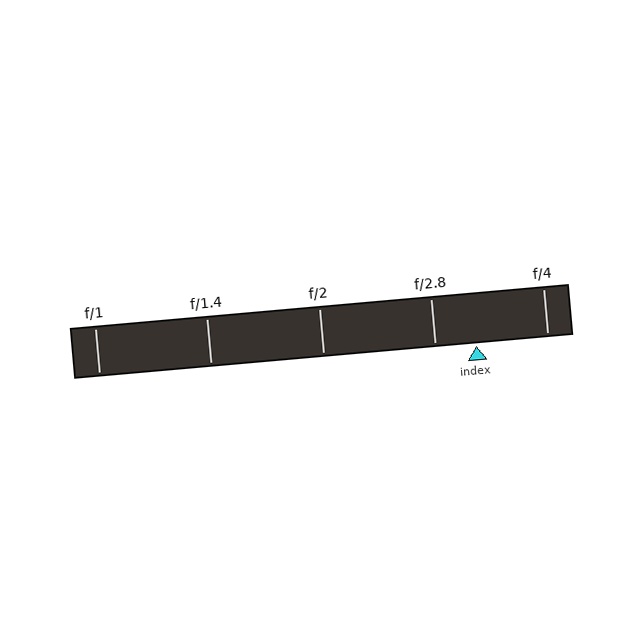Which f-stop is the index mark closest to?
The index mark is closest to f/2.8.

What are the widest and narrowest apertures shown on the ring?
The widest aperture shown is f/1 and the narrowest is f/4.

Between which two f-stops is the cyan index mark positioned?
The index mark is between f/2.8 and f/4.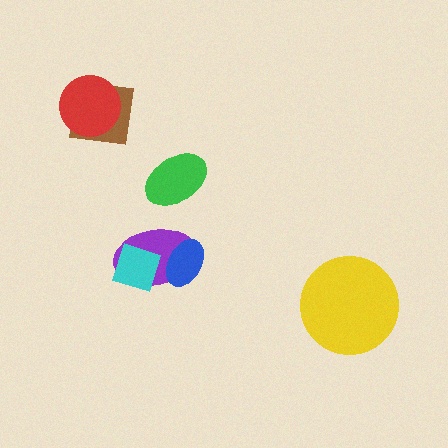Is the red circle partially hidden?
No, no other shape covers it.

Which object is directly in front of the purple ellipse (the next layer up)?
The cyan diamond is directly in front of the purple ellipse.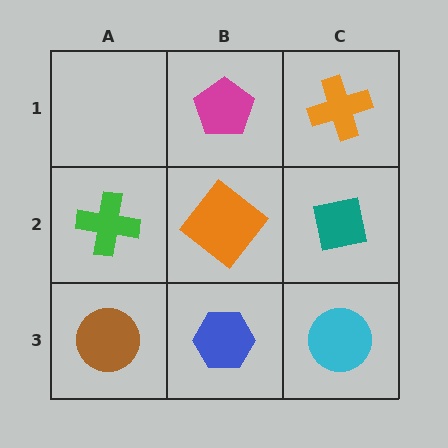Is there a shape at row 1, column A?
No, that cell is empty.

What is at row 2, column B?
An orange diamond.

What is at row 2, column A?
A green cross.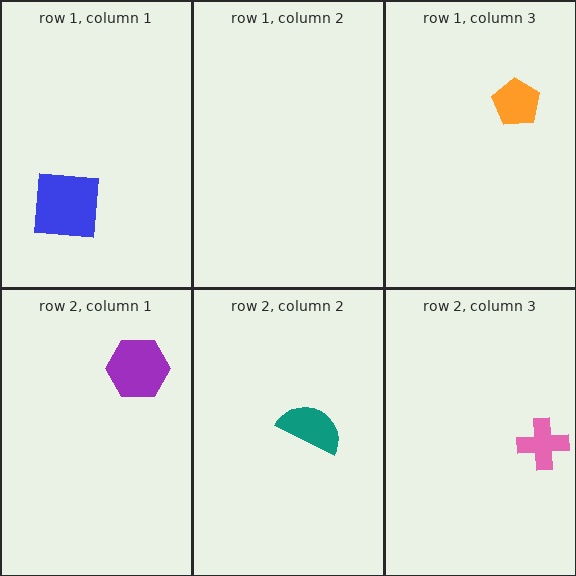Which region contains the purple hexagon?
The row 2, column 1 region.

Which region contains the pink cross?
The row 2, column 3 region.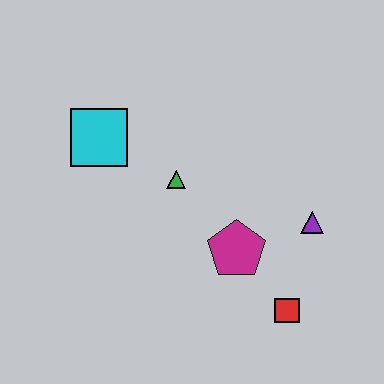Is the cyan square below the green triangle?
No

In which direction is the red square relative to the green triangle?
The red square is below the green triangle.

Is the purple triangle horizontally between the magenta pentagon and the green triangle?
No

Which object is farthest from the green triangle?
The red square is farthest from the green triangle.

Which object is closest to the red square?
The magenta pentagon is closest to the red square.